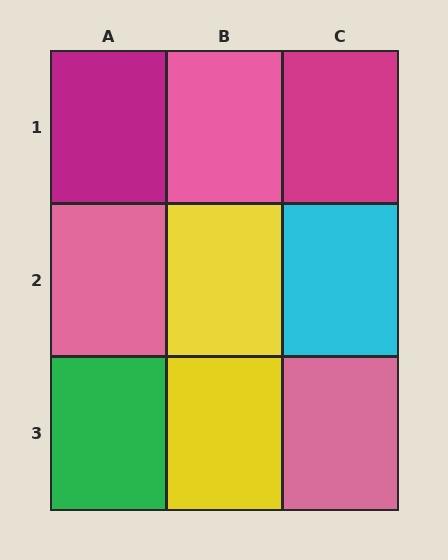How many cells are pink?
3 cells are pink.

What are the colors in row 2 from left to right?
Pink, yellow, cyan.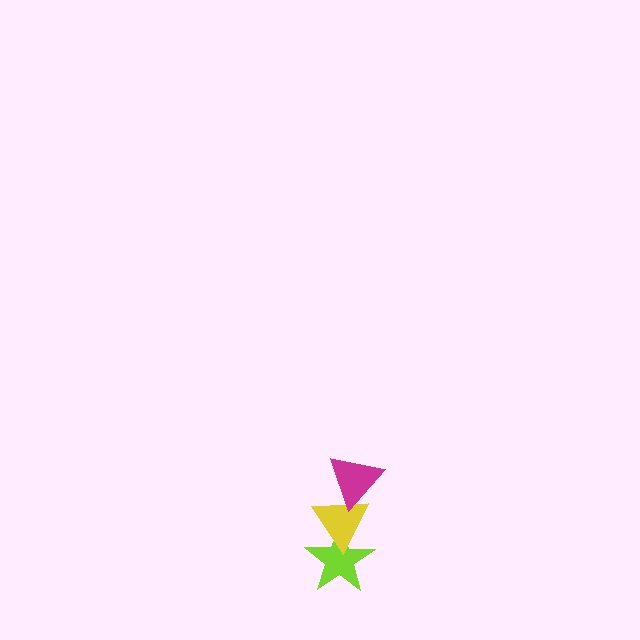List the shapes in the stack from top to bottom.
From top to bottom: the magenta triangle, the yellow triangle, the lime star.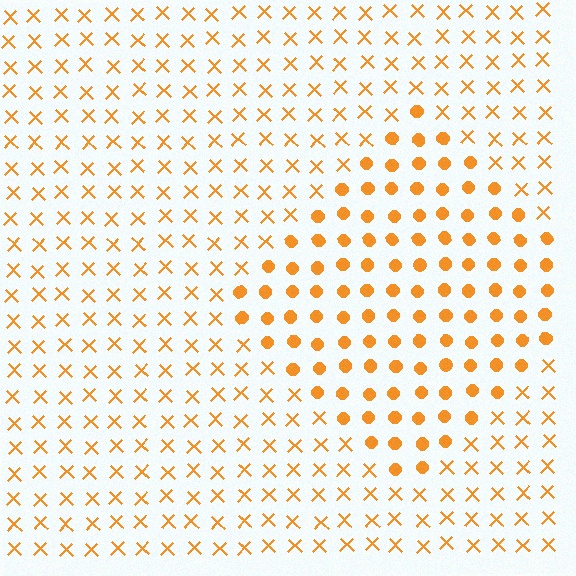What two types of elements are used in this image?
The image uses circles inside the diamond region and X marks outside it.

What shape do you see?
I see a diamond.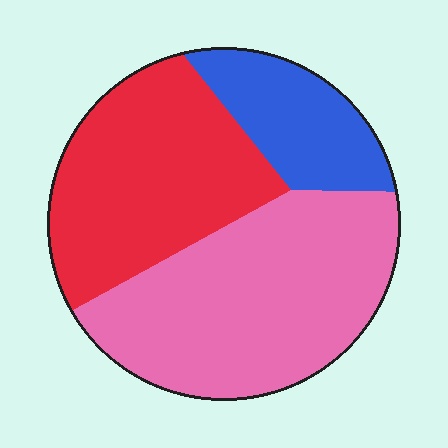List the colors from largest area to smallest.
From largest to smallest: pink, red, blue.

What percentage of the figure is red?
Red takes up about three eighths (3/8) of the figure.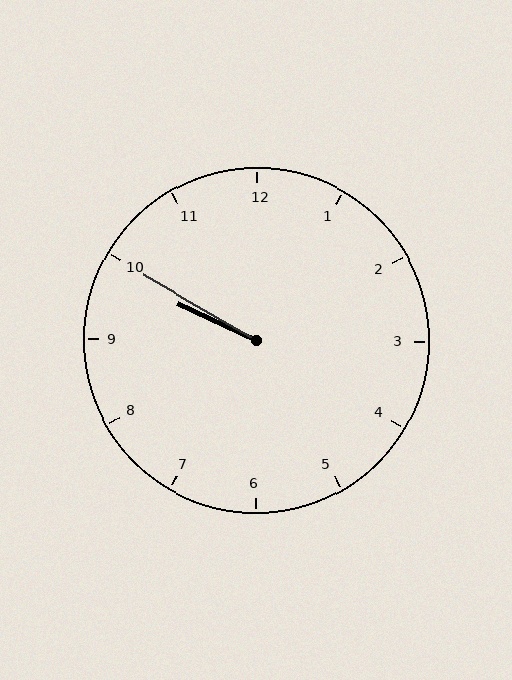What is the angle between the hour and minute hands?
Approximately 5 degrees.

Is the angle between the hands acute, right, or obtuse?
It is acute.